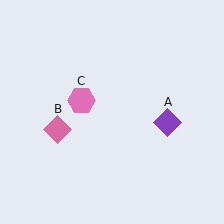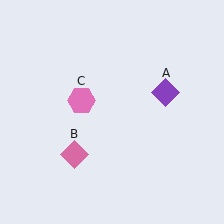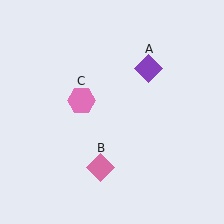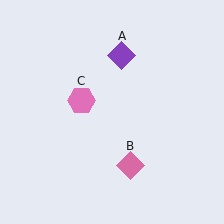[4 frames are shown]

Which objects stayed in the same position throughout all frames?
Pink hexagon (object C) remained stationary.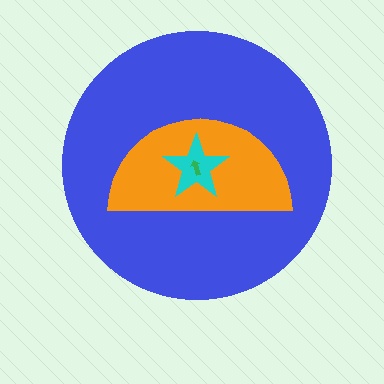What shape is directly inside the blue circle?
The orange semicircle.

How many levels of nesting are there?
4.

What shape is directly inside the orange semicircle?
The cyan star.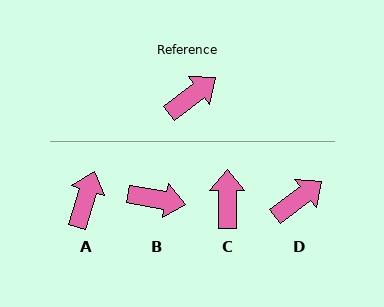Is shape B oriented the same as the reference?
No, it is off by about 48 degrees.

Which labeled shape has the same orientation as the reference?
D.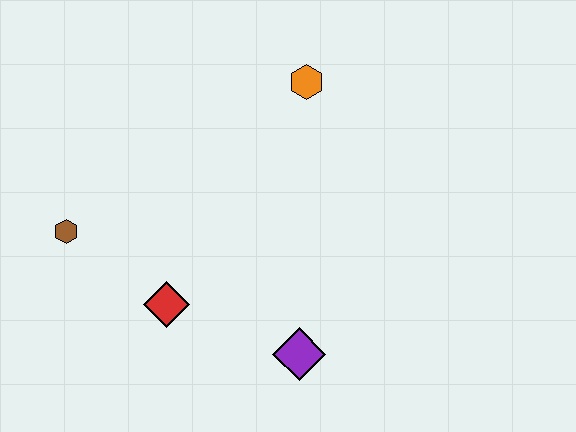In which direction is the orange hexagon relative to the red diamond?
The orange hexagon is above the red diamond.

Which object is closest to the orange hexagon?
The red diamond is closest to the orange hexagon.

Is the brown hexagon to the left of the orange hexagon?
Yes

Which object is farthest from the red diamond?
The orange hexagon is farthest from the red diamond.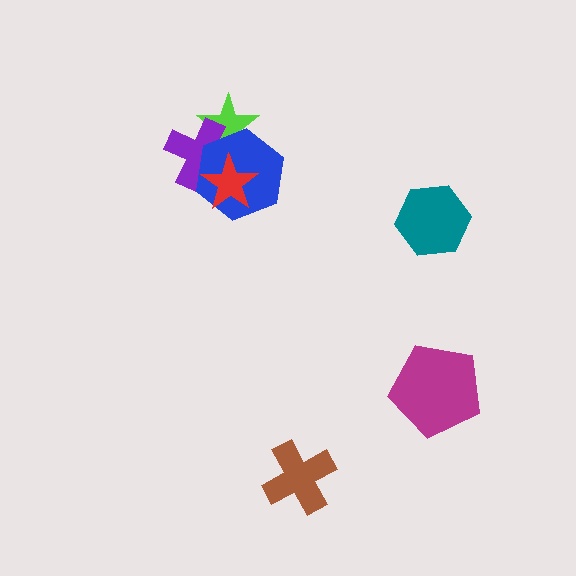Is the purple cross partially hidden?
Yes, it is partially covered by another shape.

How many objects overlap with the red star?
2 objects overlap with the red star.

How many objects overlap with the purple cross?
3 objects overlap with the purple cross.